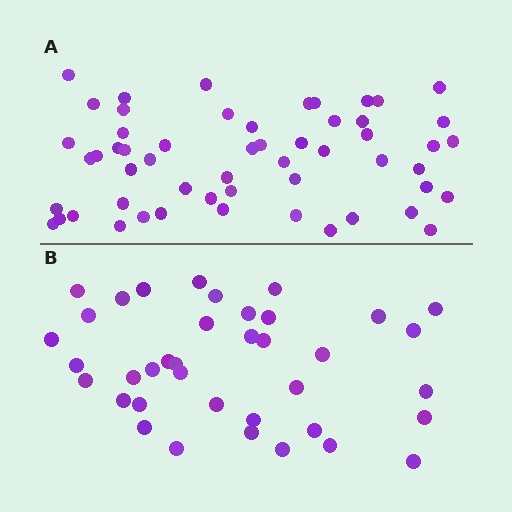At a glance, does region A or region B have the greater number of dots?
Region A (the top region) has more dots.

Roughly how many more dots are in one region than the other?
Region A has approximately 15 more dots than region B.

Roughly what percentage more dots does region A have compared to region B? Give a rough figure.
About 45% more.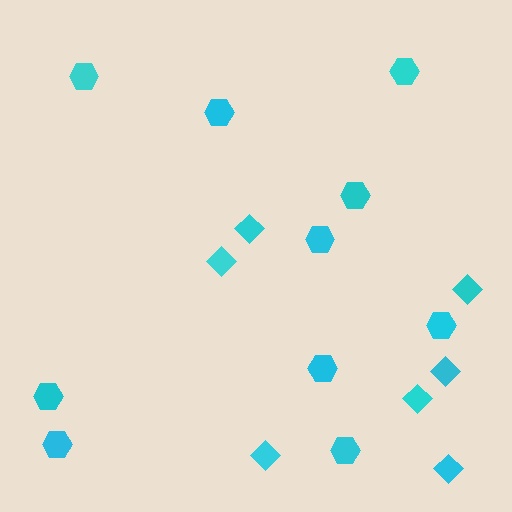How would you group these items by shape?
There are 2 groups: one group of diamonds (7) and one group of hexagons (10).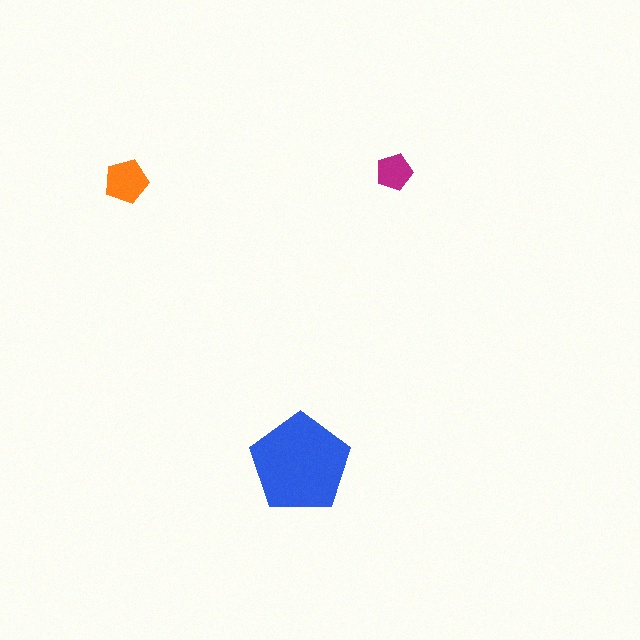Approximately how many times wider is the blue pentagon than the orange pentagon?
About 2.5 times wider.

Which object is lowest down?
The blue pentagon is bottommost.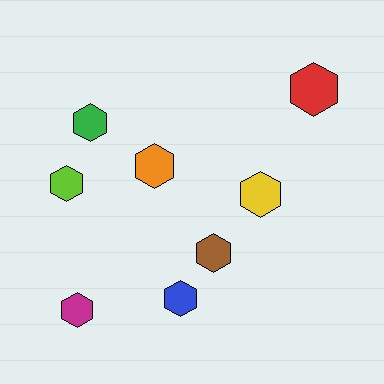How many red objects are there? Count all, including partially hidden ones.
There is 1 red object.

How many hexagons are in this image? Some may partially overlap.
There are 8 hexagons.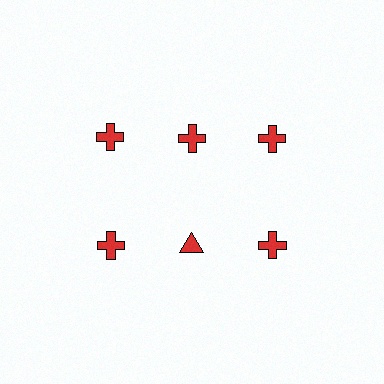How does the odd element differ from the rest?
It has a different shape: triangle instead of cross.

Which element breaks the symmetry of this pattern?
The red triangle in the second row, second from left column breaks the symmetry. All other shapes are red crosses.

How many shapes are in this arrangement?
There are 6 shapes arranged in a grid pattern.